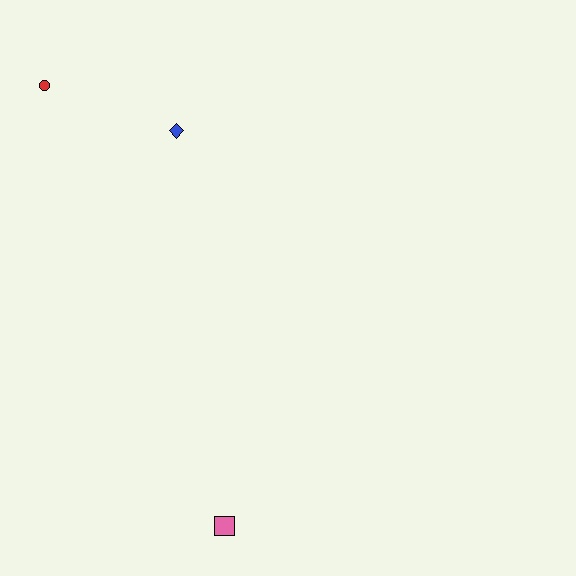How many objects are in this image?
There are 3 objects.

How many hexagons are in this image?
There are no hexagons.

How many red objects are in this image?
There is 1 red object.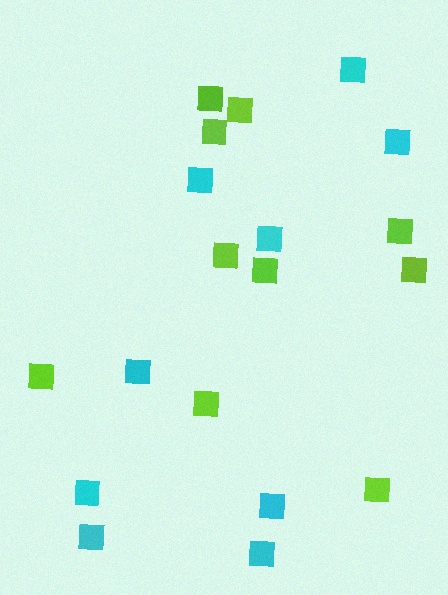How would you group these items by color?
There are 2 groups: one group of lime squares (10) and one group of cyan squares (9).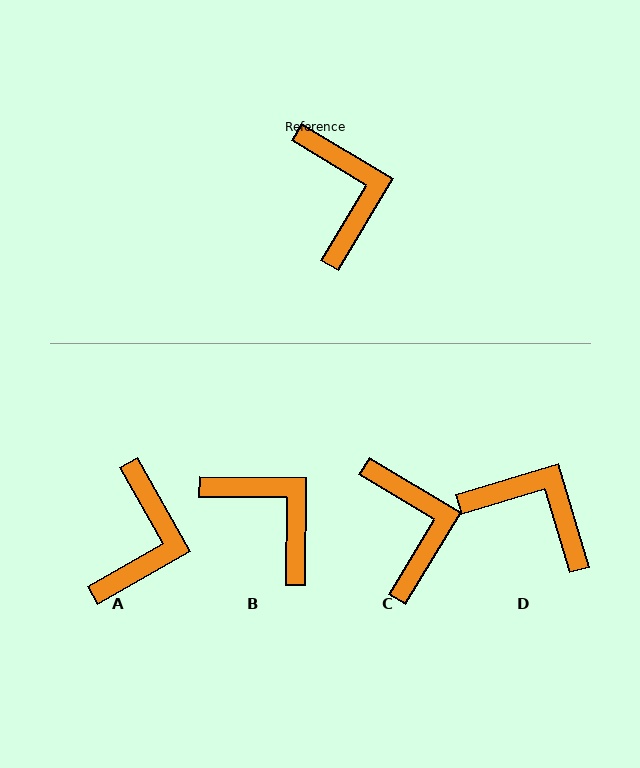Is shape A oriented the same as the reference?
No, it is off by about 29 degrees.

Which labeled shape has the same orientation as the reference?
C.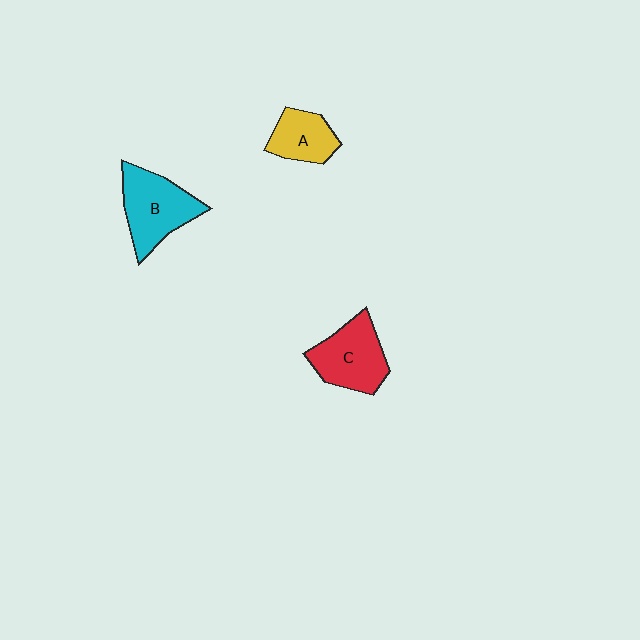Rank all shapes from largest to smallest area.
From largest to smallest: B (cyan), C (red), A (yellow).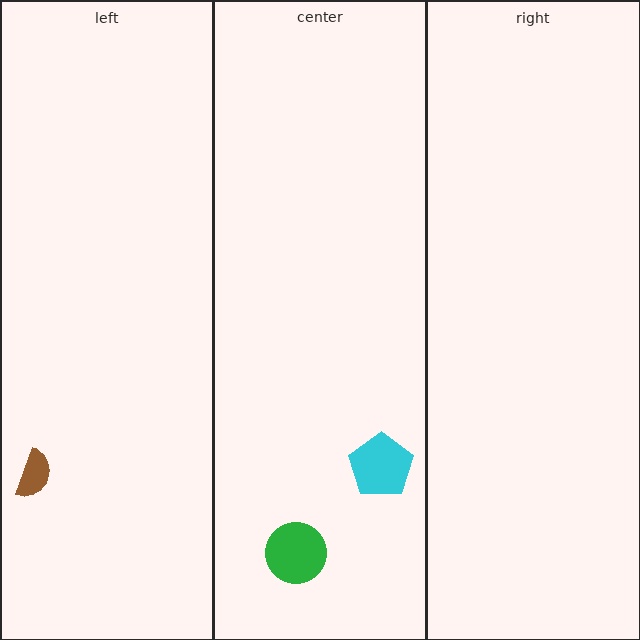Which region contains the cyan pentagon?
The center region.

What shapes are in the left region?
The brown semicircle.